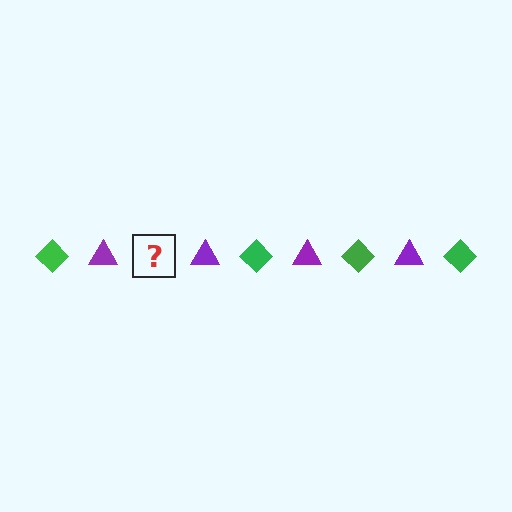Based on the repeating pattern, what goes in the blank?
The blank should be a green diamond.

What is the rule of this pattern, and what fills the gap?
The rule is that the pattern alternates between green diamond and purple triangle. The gap should be filled with a green diamond.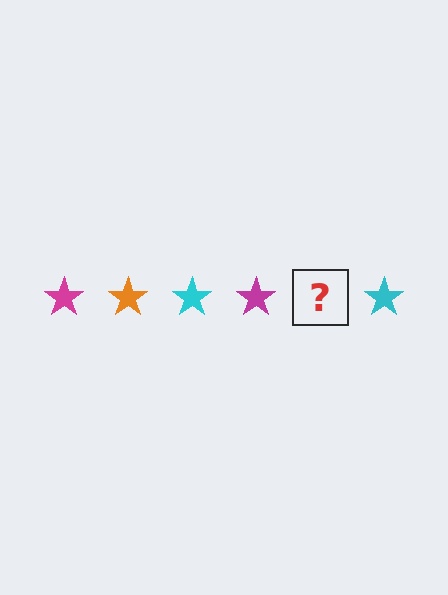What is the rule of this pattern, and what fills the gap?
The rule is that the pattern cycles through magenta, orange, cyan stars. The gap should be filled with an orange star.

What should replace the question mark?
The question mark should be replaced with an orange star.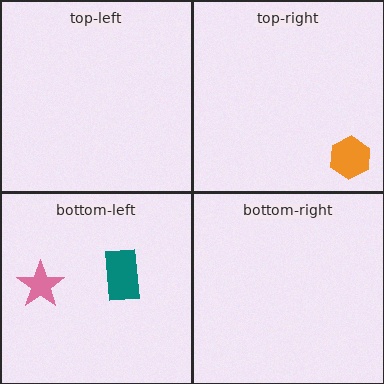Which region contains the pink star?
The bottom-left region.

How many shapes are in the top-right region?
1.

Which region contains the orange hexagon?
The top-right region.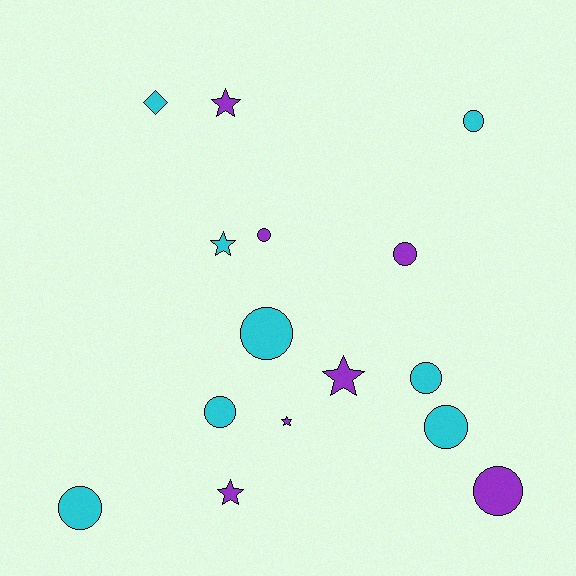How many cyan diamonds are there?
There is 1 cyan diamond.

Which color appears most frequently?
Cyan, with 8 objects.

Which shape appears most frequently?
Circle, with 9 objects.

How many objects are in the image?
There are 15 objects.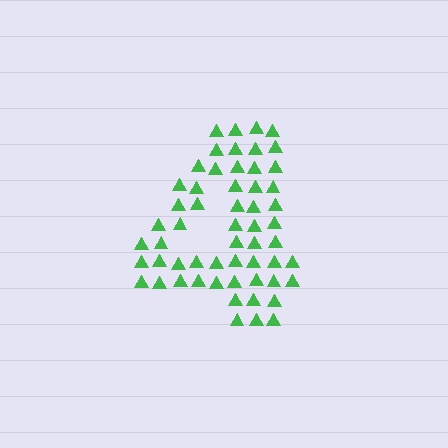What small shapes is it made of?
It is made of small triangles.